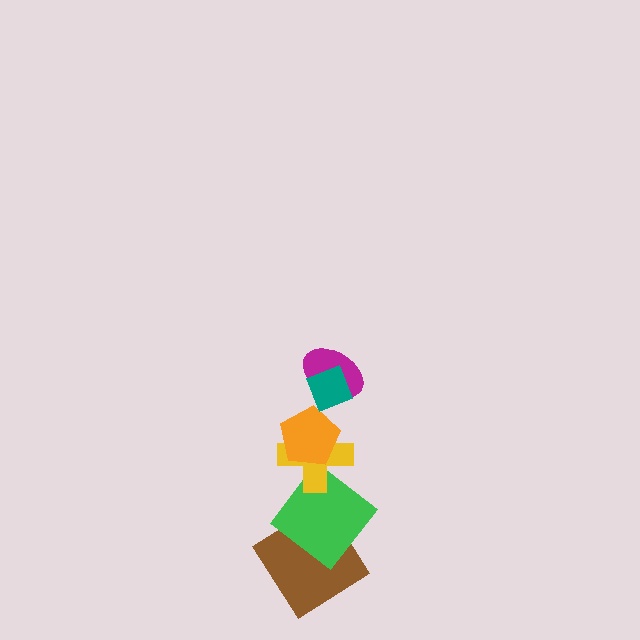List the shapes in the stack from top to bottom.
From top to bottom: the teal diamond, the magenta ellipse, the orange pentagon, the yellow cross, the green diamond, the brown diamond.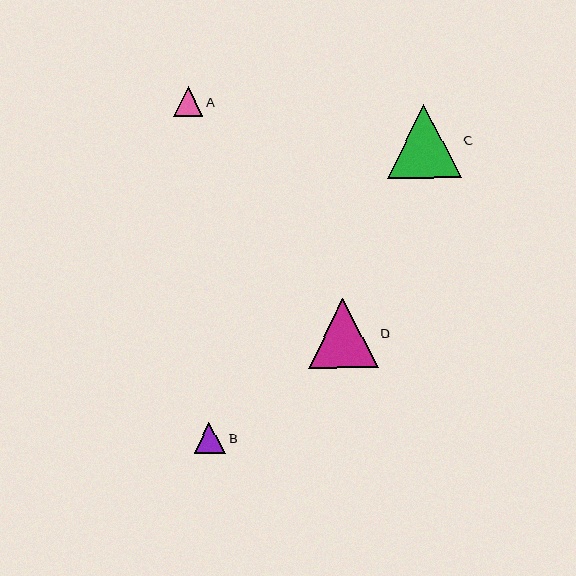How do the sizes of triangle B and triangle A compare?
Triangle B and triangle A are approximately the same size.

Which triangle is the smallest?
Triangle A is the smallest with a size of approximately 29 pixels.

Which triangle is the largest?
Triangle C is the largest with a size of approximately 74 pixels.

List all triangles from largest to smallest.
From largest to smallest: C, D, B, A.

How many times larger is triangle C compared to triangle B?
Triangle C is approximately 2.3 times the size of triangle B.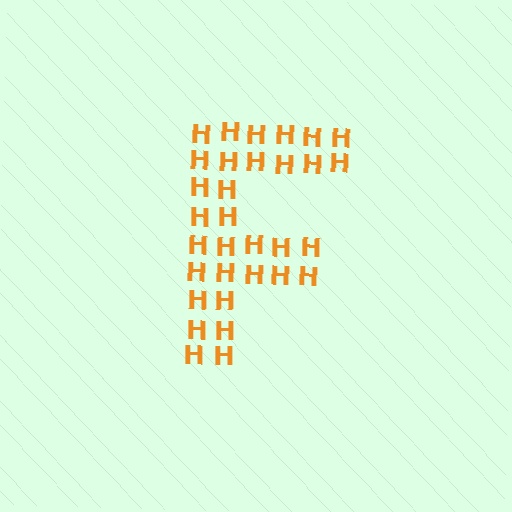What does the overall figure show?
The overall figure shows the letter F.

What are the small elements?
The small elements are letter H's.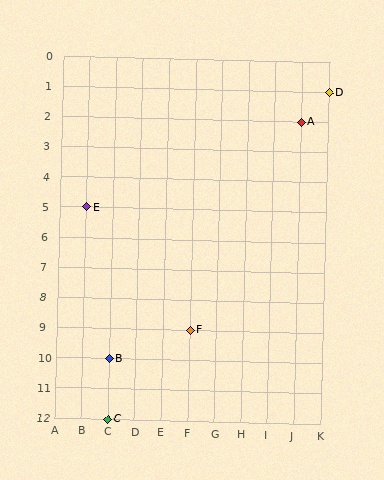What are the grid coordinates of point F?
Point F is at grid coordinates (F, 9).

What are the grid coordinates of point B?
Point B is at grid coordinates (C, 10).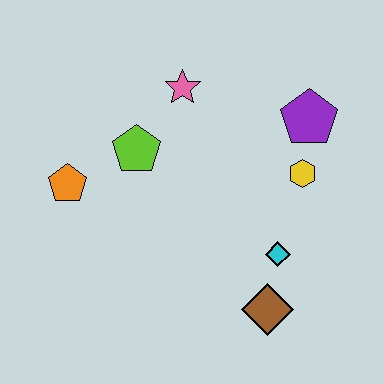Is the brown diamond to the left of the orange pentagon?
No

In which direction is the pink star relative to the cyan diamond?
The pink star is above the cyan diamond.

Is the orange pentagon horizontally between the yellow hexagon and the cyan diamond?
No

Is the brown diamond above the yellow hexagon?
No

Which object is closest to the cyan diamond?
The brown diamond is closest to the cyan diamond.